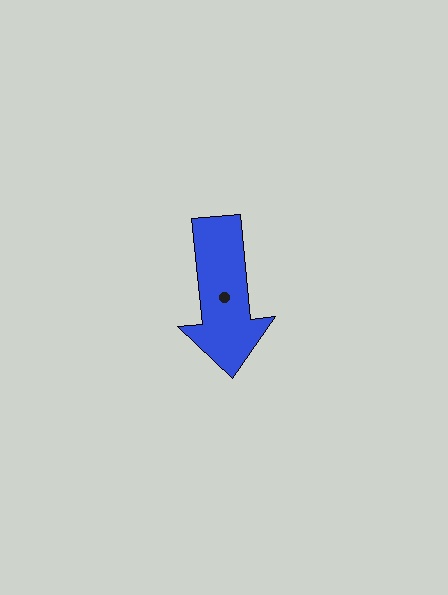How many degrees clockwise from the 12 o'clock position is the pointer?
Approximately 174 degrees.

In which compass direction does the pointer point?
South.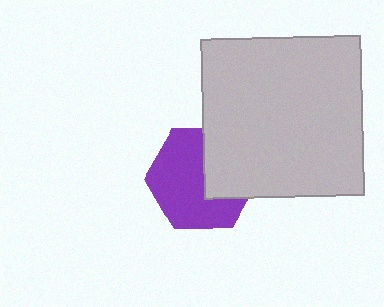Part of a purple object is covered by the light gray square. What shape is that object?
It is a hexagon.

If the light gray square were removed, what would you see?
You would see the complete purple hexagon.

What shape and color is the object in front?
The object in front is a light gray square.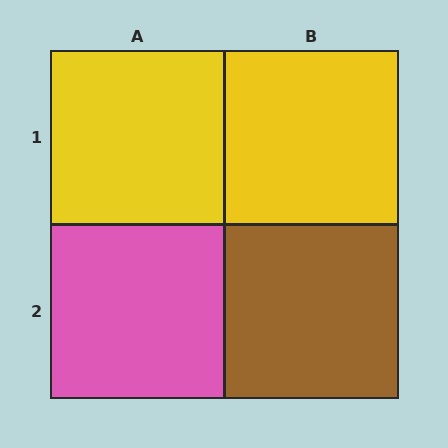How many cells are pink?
1 cell is pink.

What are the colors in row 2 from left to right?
Pink, brown.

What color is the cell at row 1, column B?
Yellow.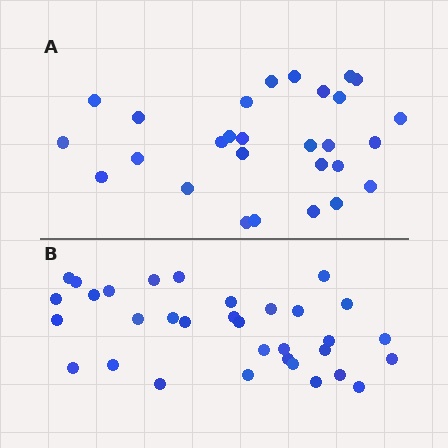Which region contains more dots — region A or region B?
Region B (the bottom region) has more dots.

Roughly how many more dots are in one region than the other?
Region B has about 5 more dots than region A.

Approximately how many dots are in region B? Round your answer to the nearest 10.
About 30 dots. (The exact count is 33, which rounds to 30.)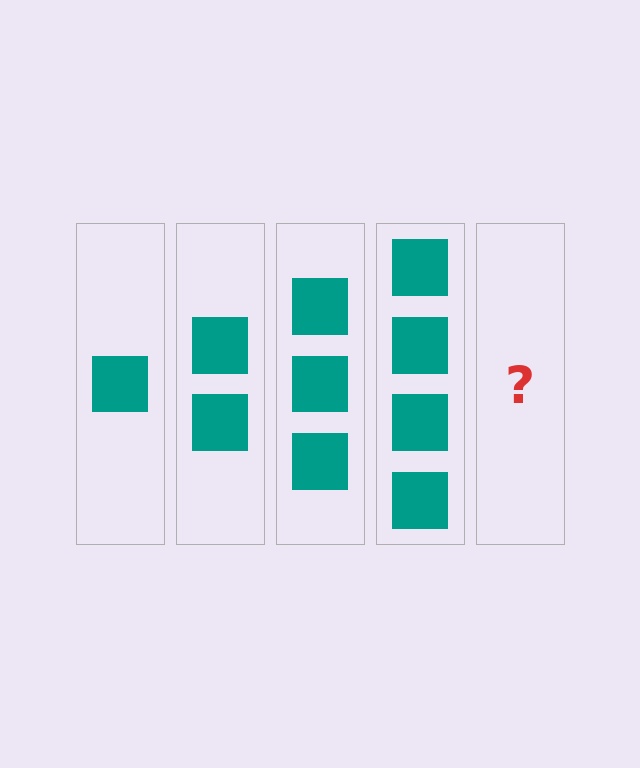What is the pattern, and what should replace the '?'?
The pattern is that each step adds one more square. The '?' should be 5 squares.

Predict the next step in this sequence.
The next step is 5 squares.